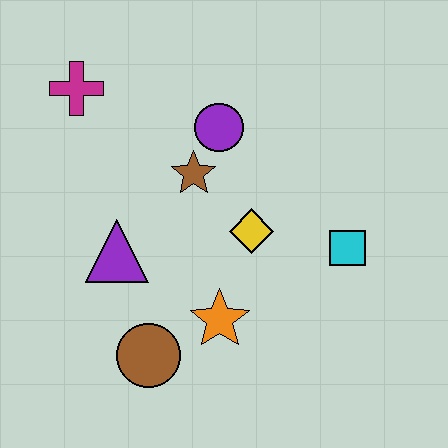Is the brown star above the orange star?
Yes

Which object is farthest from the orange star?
The magenta cross is farthest from the orange star.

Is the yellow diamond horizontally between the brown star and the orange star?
No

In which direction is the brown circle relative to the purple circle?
The brown circle is below the purple circle.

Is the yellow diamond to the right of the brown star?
Yes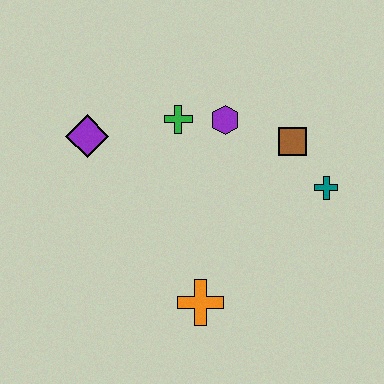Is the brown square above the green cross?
No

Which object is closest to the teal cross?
The brown square is closest to the teal cross.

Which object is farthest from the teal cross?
The purple diamond is farthest from the teal cross.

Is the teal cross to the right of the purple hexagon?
Yes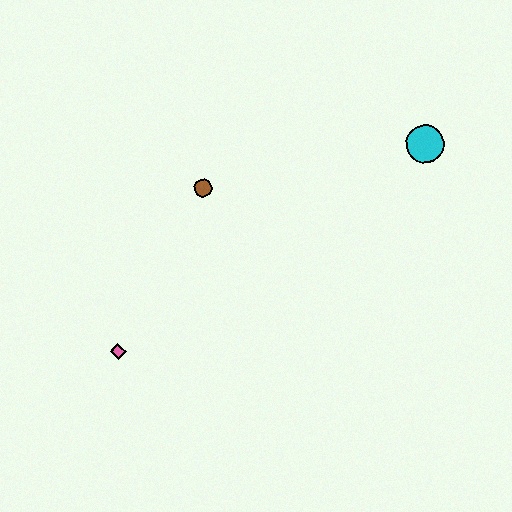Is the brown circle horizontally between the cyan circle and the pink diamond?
Yes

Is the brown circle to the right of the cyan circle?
No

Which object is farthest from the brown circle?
The cyan circle is farthest from the brown circle.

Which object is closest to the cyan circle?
The brown circle is closest to the cyan circle.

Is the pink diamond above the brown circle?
No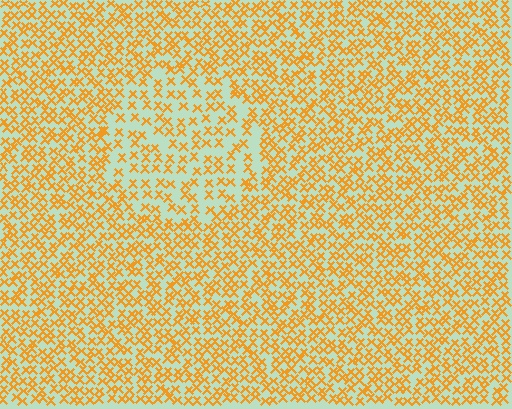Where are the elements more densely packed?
The elements are more densely packed outside the circle boundary.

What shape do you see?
I see a circle.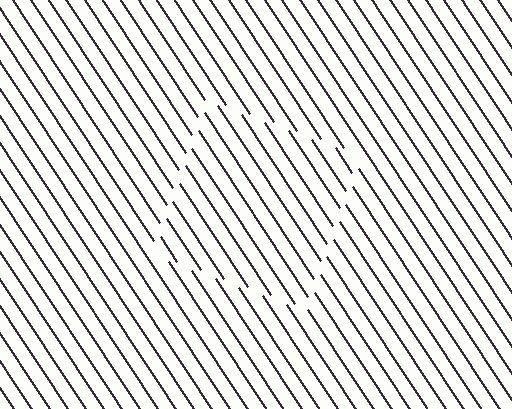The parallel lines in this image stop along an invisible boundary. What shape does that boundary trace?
An illusory square. The interior of the shape contains the same grating, shifted by half a period — the contour is defined by the phase discontinuity where line-ends from the inner and outer gratings abut.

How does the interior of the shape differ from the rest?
The interior of the shape contains the same grating, shifted by half a period — the contour is defined by the phase discontinuity where line-ends from the inner and outer gratings abut.